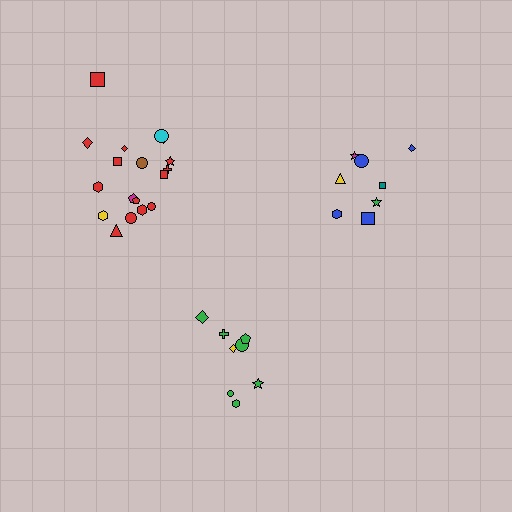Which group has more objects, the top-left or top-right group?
The top-left group.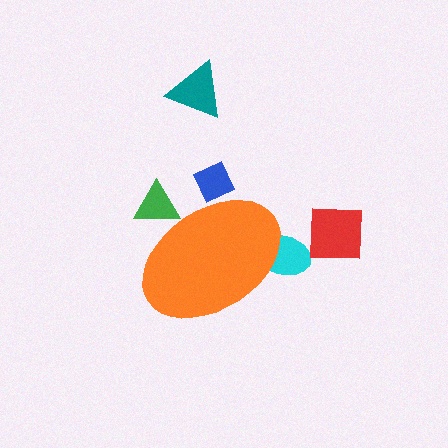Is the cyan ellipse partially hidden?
Yes, the cyan ellipse is partially hidden behind the orange ellipse.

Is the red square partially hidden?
No, the red square is fully visible.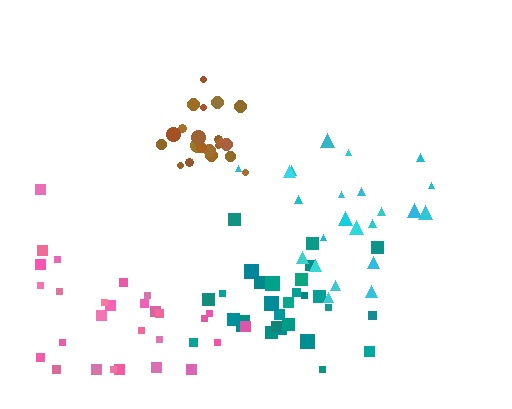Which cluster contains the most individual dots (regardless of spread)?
Teal (30).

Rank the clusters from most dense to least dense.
brown, teal, cyan, pink.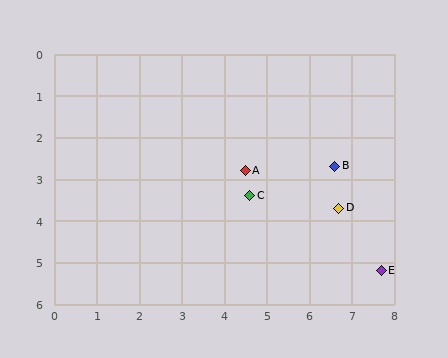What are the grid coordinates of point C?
Point C is at approximately (4.6, 3.4).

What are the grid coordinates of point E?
Point E is at approximately (7.7, 5.2).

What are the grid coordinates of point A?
Point A is at approximately (4.5, 2.8).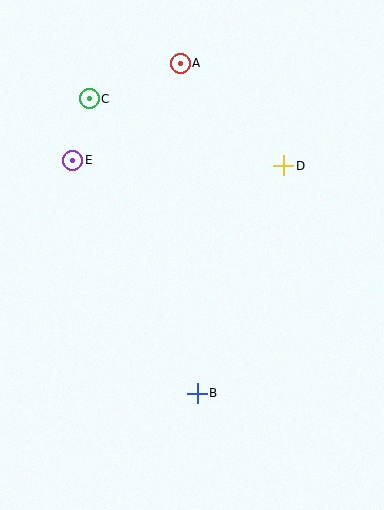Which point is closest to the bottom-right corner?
Point B is closest to the bottom-right corner.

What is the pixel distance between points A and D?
The distance between A and D is 146 pixels.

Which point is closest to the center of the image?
Point D at (284, 166) is closest to the center.